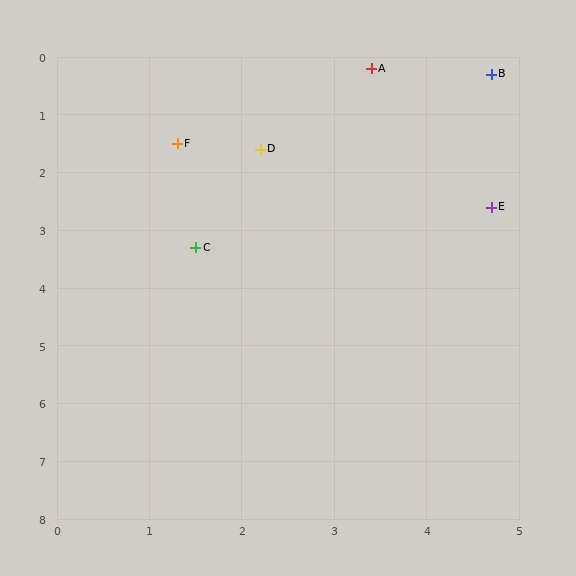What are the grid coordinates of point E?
Point E is at approximately (4.7, 2.6).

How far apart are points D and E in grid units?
Points D and E are about 2.7 grid units apart.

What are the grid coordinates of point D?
Point D is at approximately (2.2, 1.6).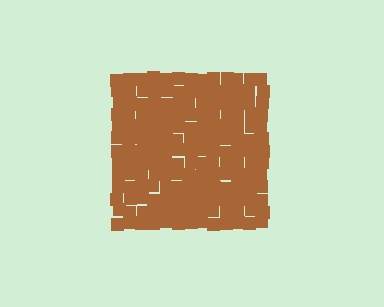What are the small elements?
The small elements are squares.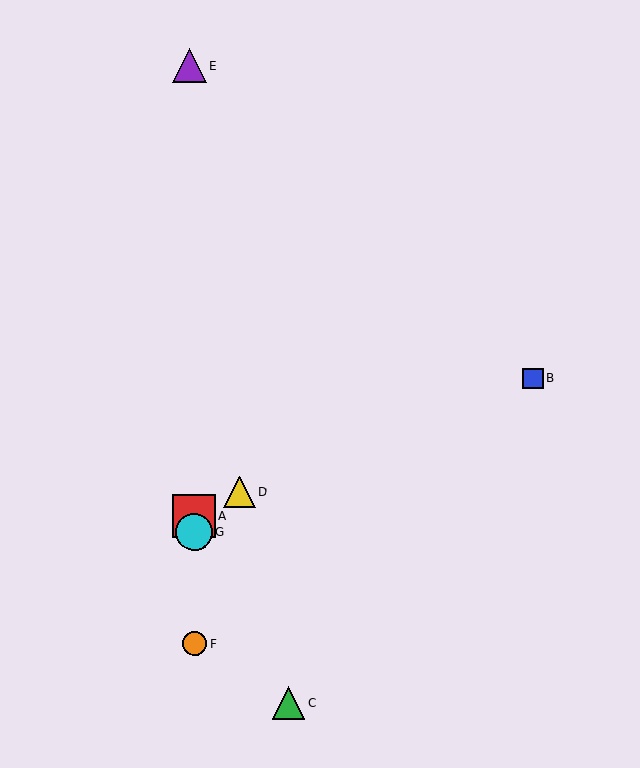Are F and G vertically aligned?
Yes, both are at x≈195.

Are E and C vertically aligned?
No, E is at x≈190 and C is at x≈288.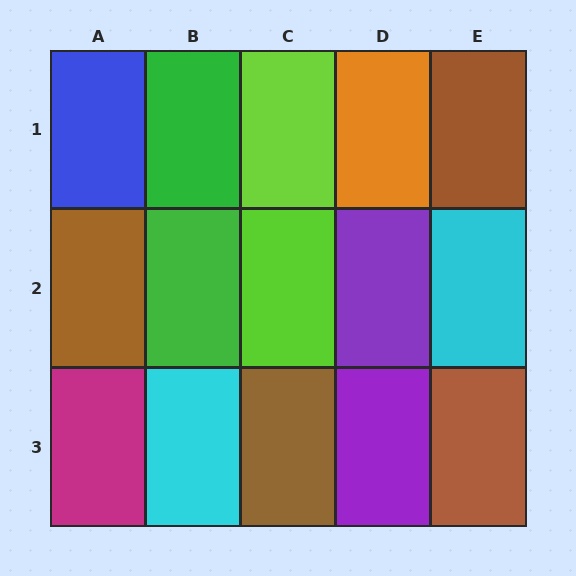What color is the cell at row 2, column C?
Lime.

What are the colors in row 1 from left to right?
Blue, green, lime, orange, brown.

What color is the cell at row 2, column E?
Cyan.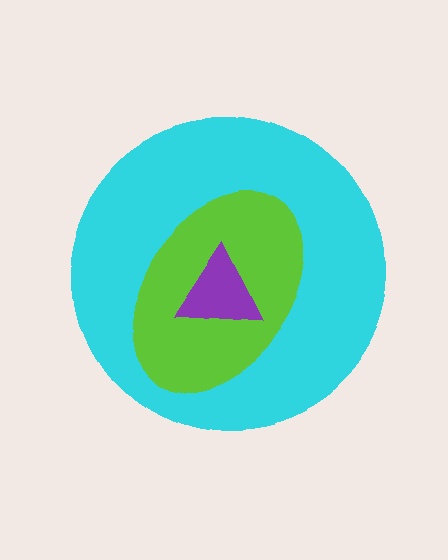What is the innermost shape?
The purple triangle.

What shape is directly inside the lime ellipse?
The purple triangle.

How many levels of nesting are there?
3.